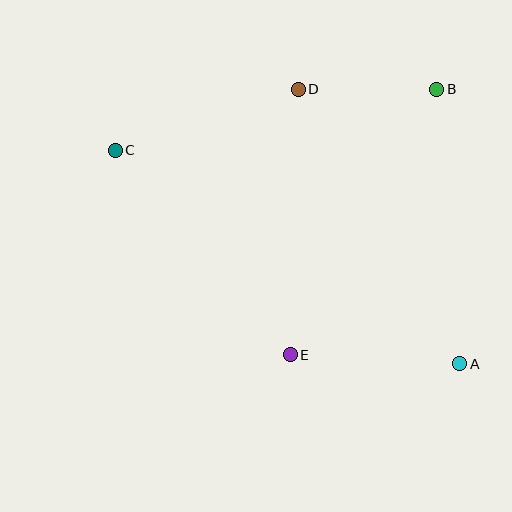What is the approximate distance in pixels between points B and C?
The distance between B and C is approximately 327 pixels.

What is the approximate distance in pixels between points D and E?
The distance between D and E is approximately 266 pixels.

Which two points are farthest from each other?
Points A and C are farthest from each other.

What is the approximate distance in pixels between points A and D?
The distance between A and D is approximately 319 pixels.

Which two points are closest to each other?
Points B and D are closest to each other.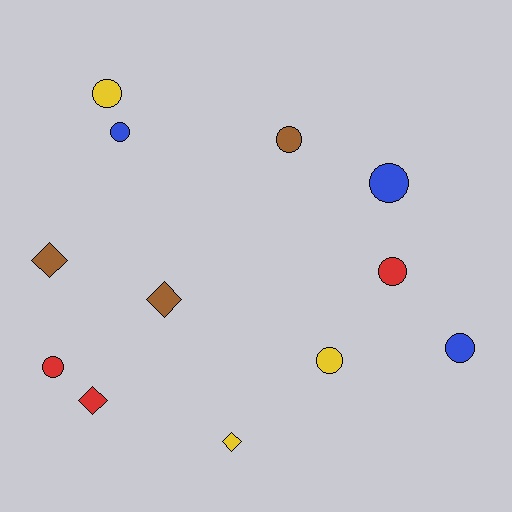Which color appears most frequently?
Yellow, with 3 objects.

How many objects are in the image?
There are 12 objects.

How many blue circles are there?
There are 3 blue circles.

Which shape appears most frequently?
Circle, with 8 objects.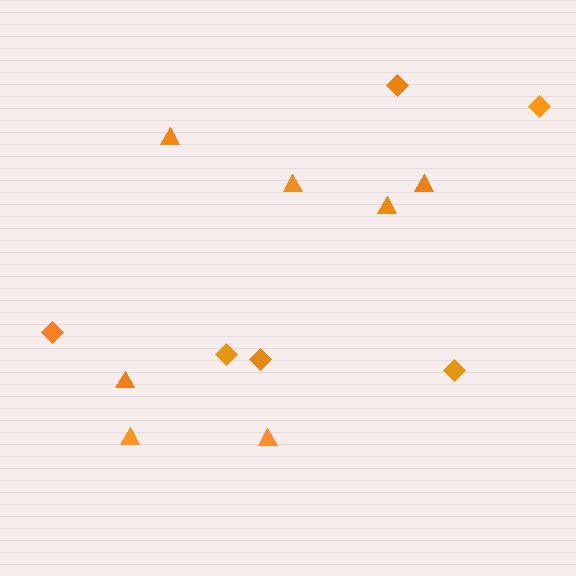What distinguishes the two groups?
There are 2 groups: one group of diamonds (6) and one group of triangles (7).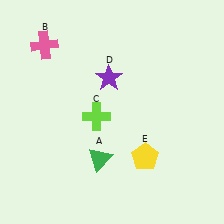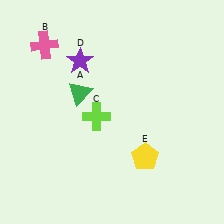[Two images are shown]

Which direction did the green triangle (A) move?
The green triangle (A) moved up.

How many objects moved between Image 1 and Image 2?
2 objects moved between the two images.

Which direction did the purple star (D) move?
The purple star (D) moved left.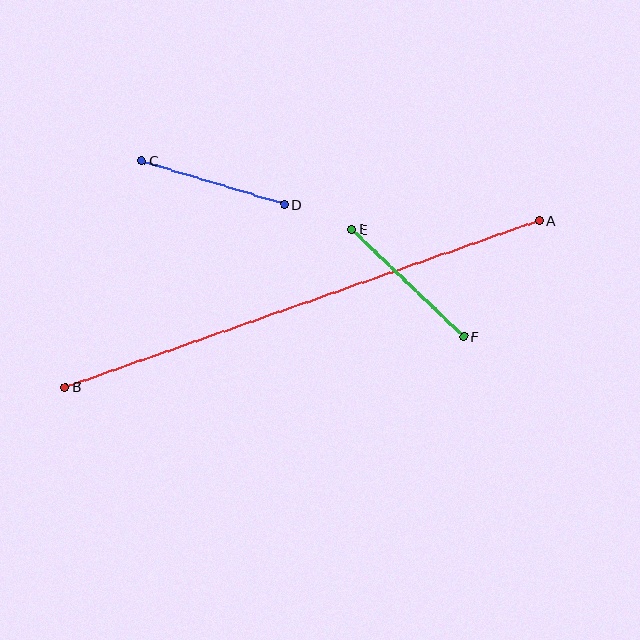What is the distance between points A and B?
The distance is approximately 503 pixels.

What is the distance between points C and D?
The distance is approximately 150 pixels.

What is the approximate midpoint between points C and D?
The midpoint is at approximately (213, 183) pixels.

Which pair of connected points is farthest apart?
Points A and B are farthest apart.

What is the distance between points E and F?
The distance is approximately 155 pixels.